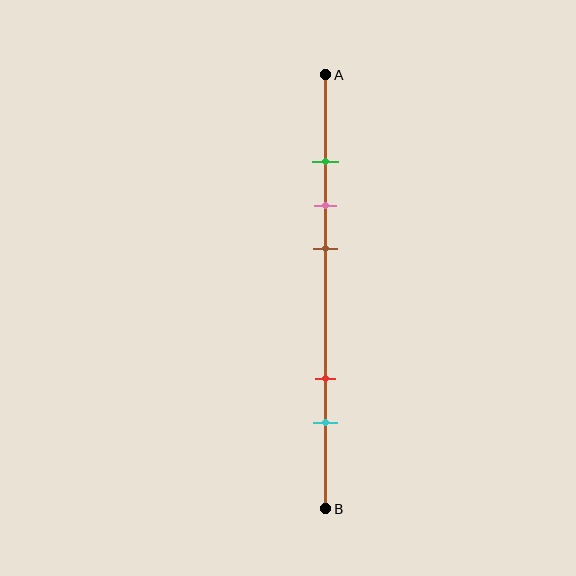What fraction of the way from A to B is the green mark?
The green mark is approximately 20% (0.2) of the way from A to B.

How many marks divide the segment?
There are 5 marks dividing the segment.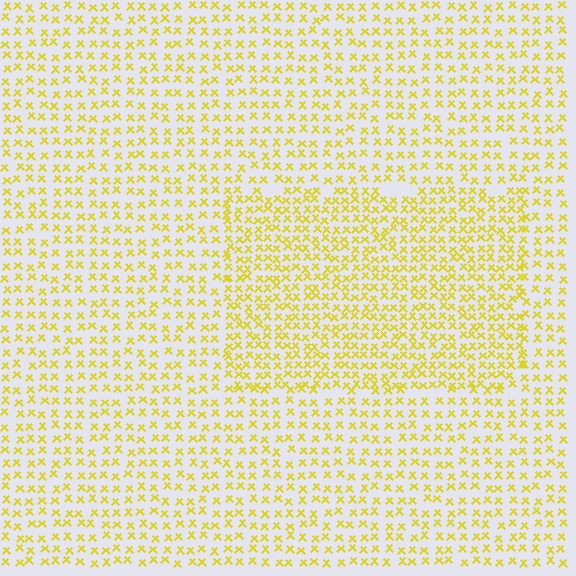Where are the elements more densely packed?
The elements are more densely packed inside the rectangle boundary.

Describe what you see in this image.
The image contains small yellow elements arranged at two different densities. A rectangle-shaped region is visible where the elements are more densely packed than the surrounding area.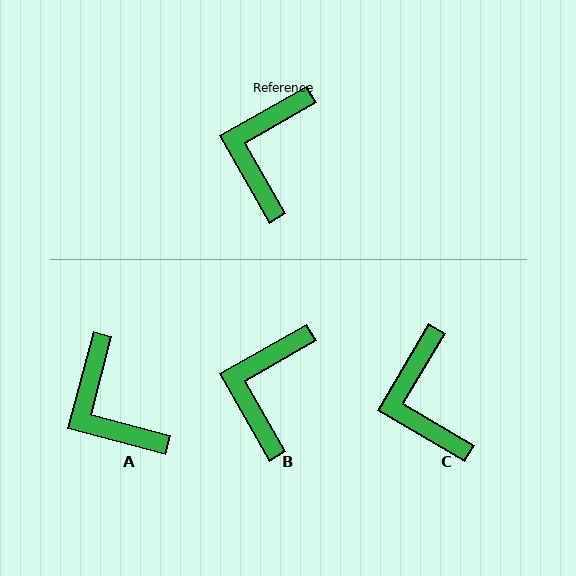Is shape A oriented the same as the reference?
No, it is off by about 46 degrees.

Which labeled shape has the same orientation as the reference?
B.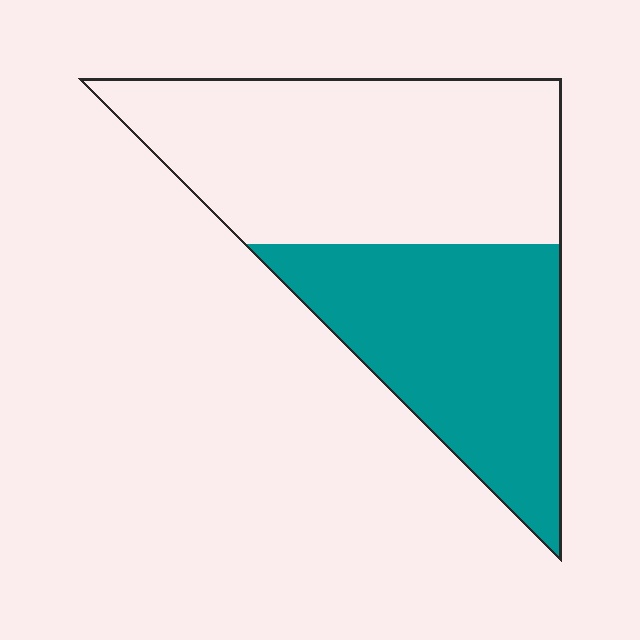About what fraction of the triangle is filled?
About two fifths (2/5).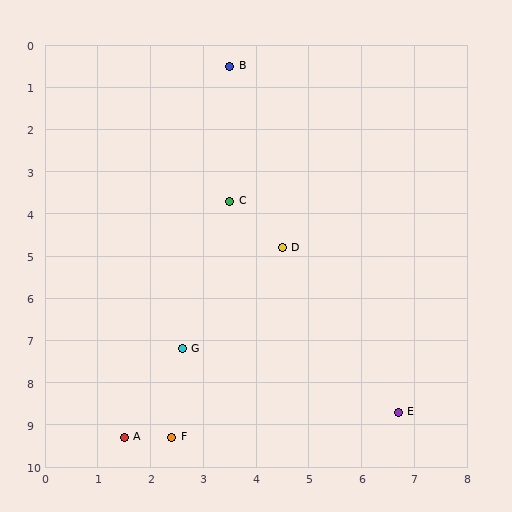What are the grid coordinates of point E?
Point E is at approximately (6.7, 8.7).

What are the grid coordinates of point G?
Point G is at approximately (2.6, 7.2).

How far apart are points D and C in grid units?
Points D and C are about 1.5 grid units apart.